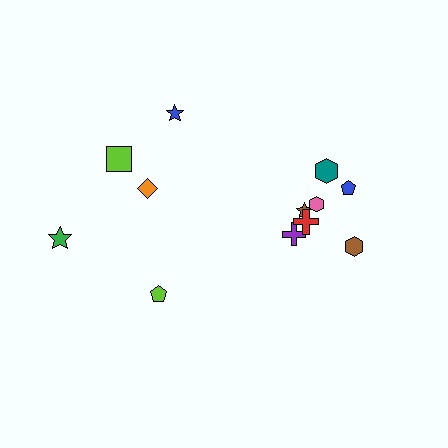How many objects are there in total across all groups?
There are 12 objects.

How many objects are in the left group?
There are 5 objects.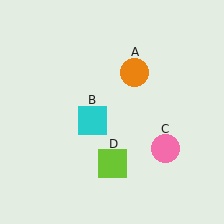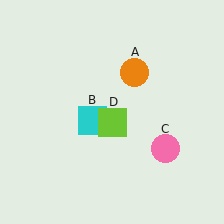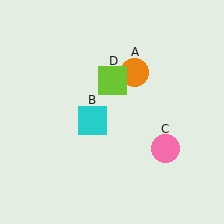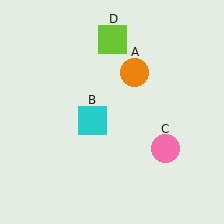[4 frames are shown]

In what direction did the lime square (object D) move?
The lime square (object D) moved up.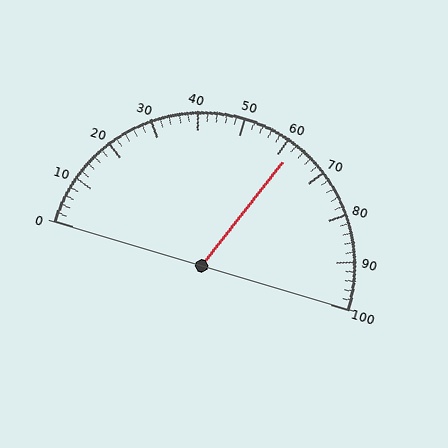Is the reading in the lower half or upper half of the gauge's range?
The reading is in the upper half of the range (0 to 100).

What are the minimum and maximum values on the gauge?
The gauge ranges from 0 to 100.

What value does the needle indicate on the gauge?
The needle indicates approximately 62.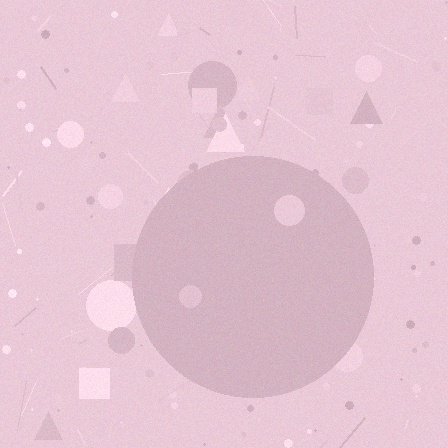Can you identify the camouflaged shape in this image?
The camouflaged shape is a circle.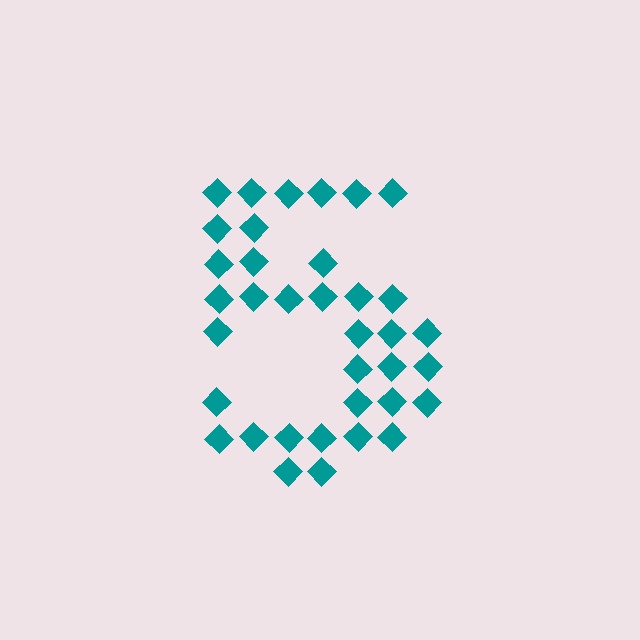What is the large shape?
The large shape is the digit 5.